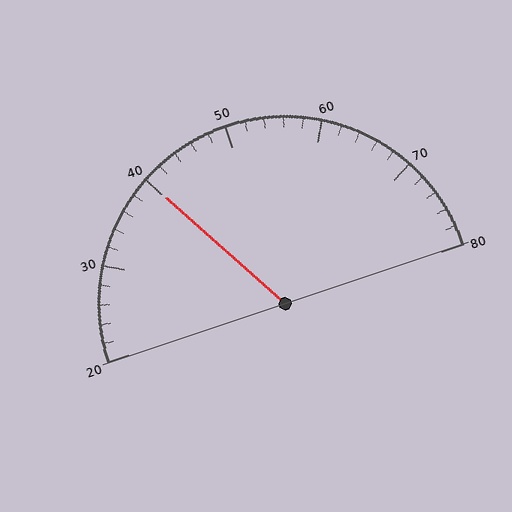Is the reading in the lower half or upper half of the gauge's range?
The reading is in the lower half of the range (20 to 80).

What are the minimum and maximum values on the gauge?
The gauge ranges from 20 to 80.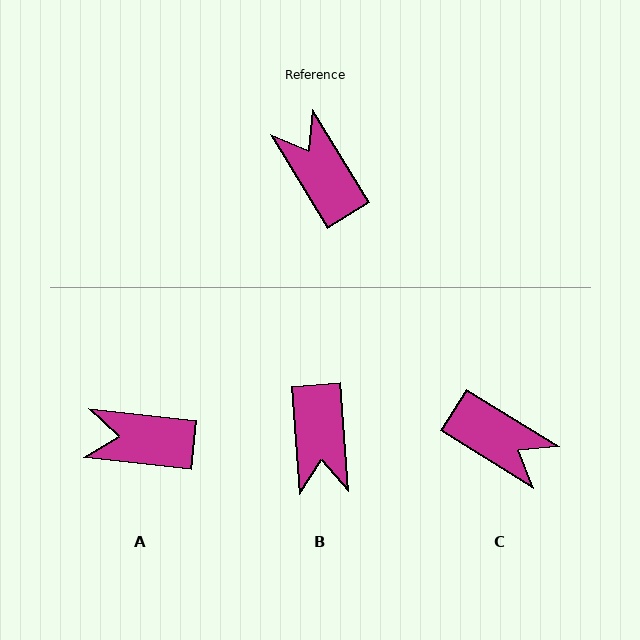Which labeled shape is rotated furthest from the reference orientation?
C, about 153 degrees away.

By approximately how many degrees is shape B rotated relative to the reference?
Approximately 153 degrees counter-clockwise.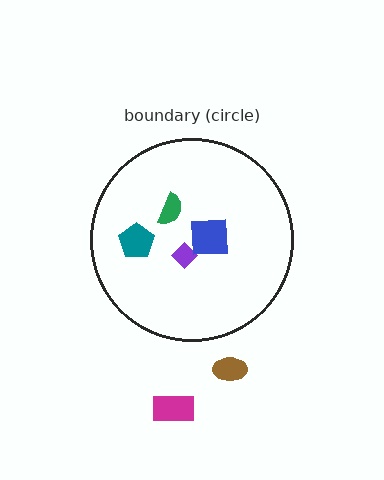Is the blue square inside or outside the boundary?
Inside.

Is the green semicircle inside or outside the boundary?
Inside.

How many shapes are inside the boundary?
4 inside, 2 outside.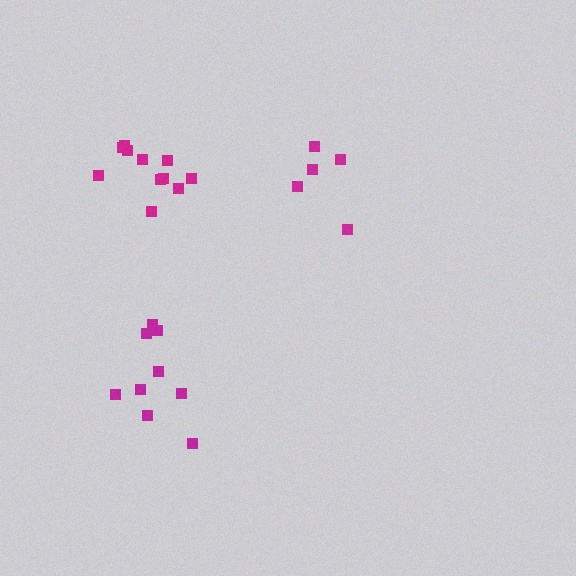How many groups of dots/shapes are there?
There are 3 groups.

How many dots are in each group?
Group 1: 5 dots, Group 2: 11 dots, Group 3: 9 dots (25 total).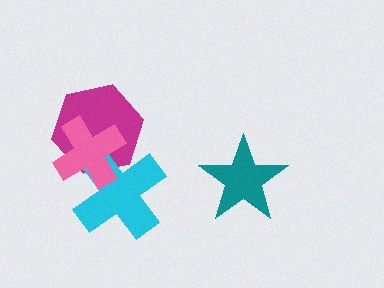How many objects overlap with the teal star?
0 objects overlap with the teal star.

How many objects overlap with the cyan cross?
2 objects overlap with the cyan cross.